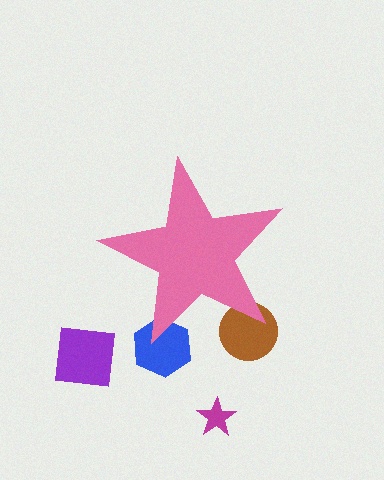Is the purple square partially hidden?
No, the purple square is fully visible.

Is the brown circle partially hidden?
Yes, the brown circle is partially hidden behind the pink star.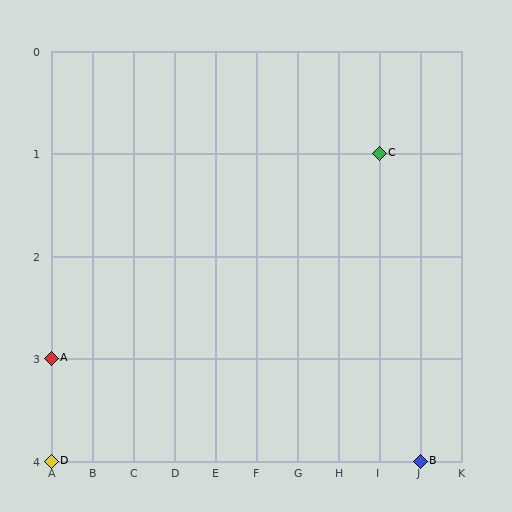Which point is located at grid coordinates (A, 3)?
Point A is at (A, 3).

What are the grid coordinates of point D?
Point D is at grid coordinates (A, 4).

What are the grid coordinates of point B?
Point B is at grid coordinates (J, 4).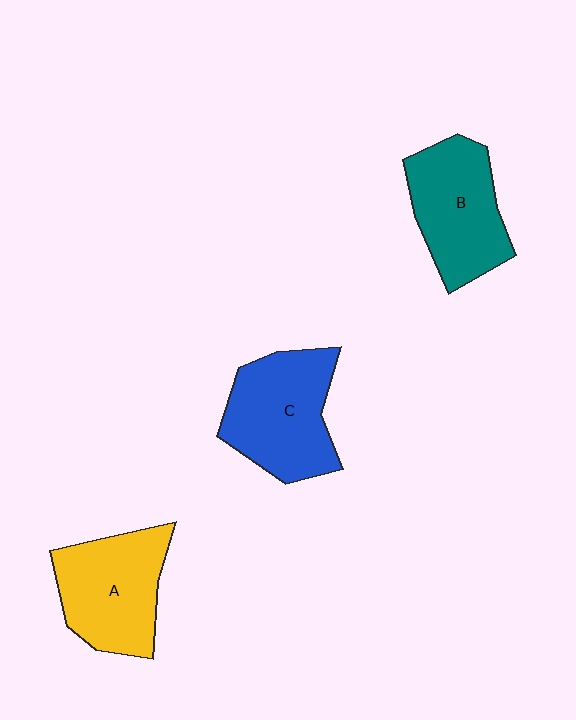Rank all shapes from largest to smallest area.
From largest to smallest: C (blue), A (yellow), B (teal).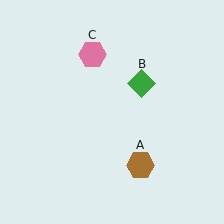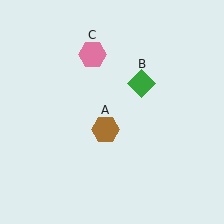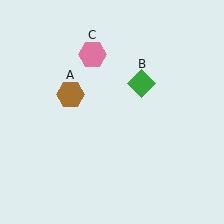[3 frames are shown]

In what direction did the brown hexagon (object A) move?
The brown hexagon (object A) moved up and to the left.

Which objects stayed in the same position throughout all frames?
Green diamond (object B) and pink hexagon (object C) remained stationary.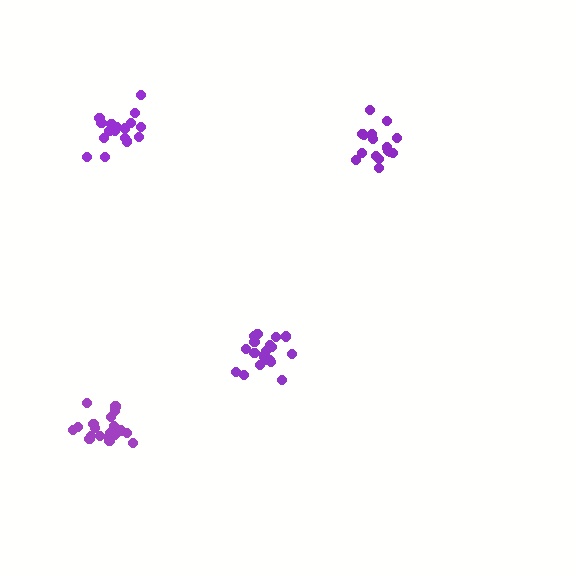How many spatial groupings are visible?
There are 4 spatial groupings.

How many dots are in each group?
Group 1: 20 dots, Group 2: 19 dots, Group 3: 17 dots, Group 4: 16 dots (72 total).